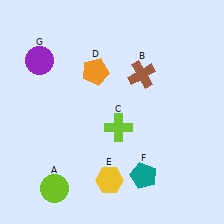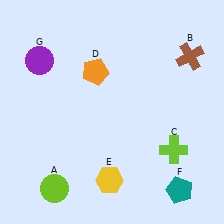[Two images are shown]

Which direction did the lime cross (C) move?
The lime cross (C) moved right.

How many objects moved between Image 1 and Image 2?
3 objects moved between the two images.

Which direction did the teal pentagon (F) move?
The teal pentagon (F) moved right.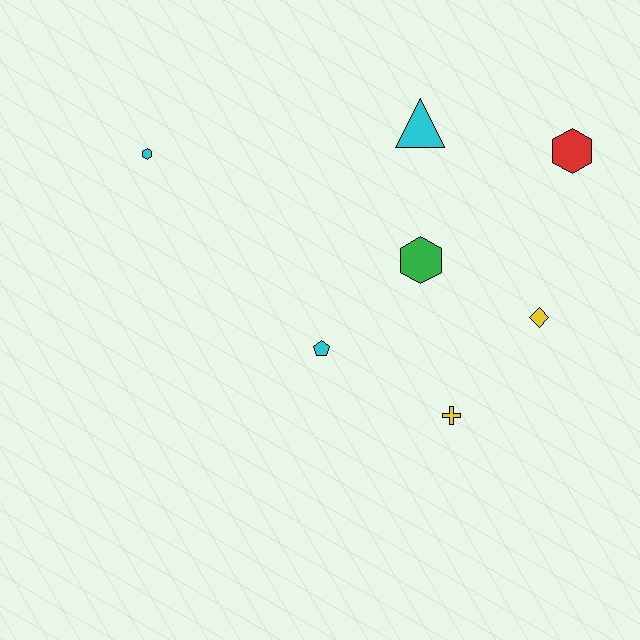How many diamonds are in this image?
There is 1 diamond.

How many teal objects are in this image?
There are no teal objects.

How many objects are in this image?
There are 7 objects.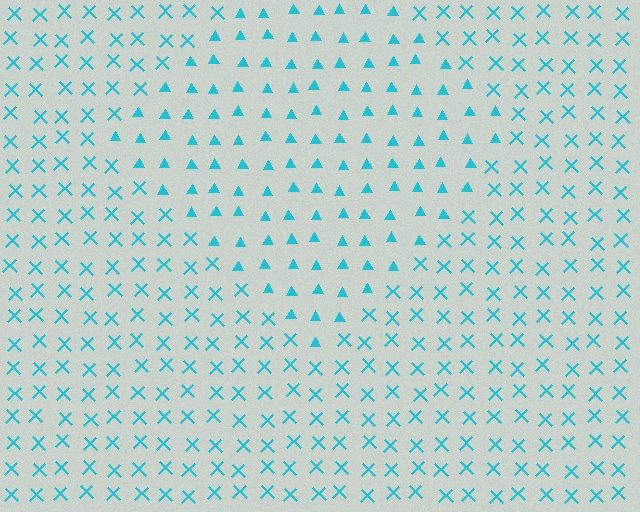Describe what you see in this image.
The image is filled with small cyan elements arranged in a uniform grid. A diamond-shaped region contains triangles, while the surrounding area contains X marks. The boundary is defined purely by the change in element shape.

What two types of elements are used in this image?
The image uses triangles inside the diamond region and X marks outside it.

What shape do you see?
I see a diamond.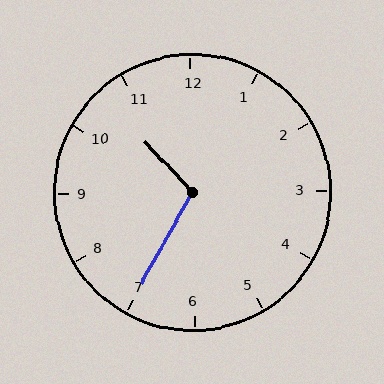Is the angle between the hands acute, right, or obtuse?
It is obtuse.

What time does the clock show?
10:35.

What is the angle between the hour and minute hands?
Approximately 108 degrees.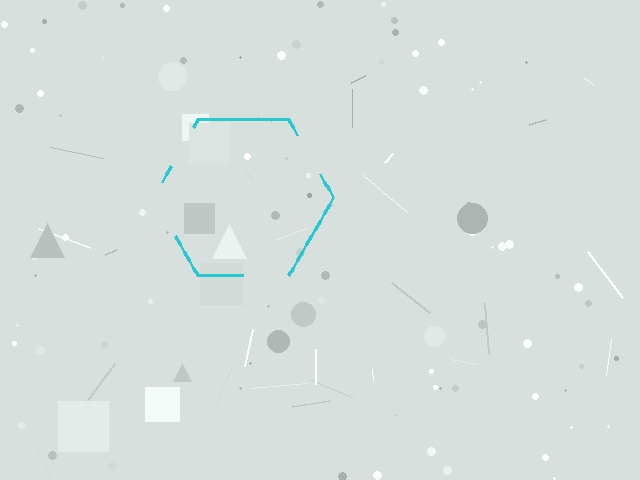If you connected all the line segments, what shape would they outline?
They would outline a hexagon.